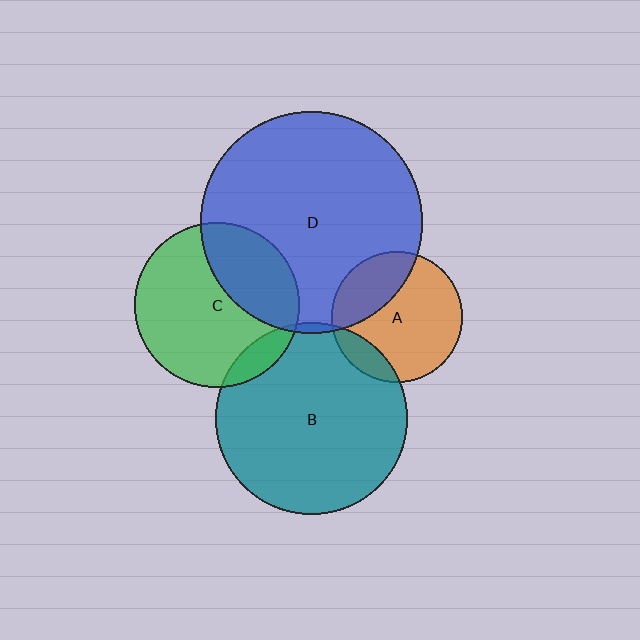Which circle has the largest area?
Circle D (blue).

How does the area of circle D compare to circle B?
Approximately 1.3 times.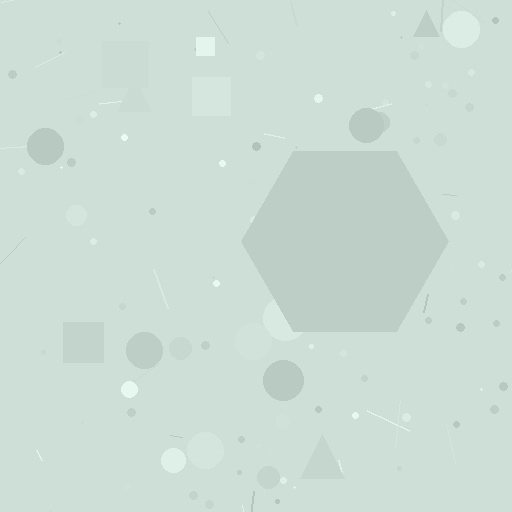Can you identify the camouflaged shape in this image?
The camouflaged shape is a hexagon.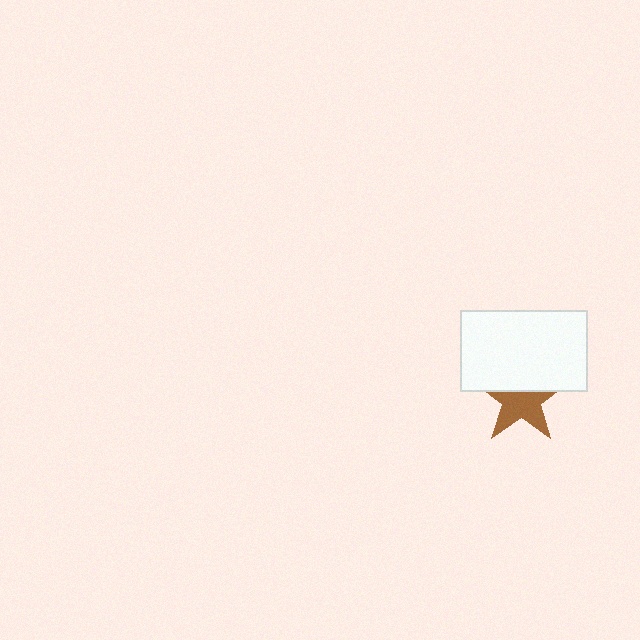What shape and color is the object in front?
The object in front is a white rectangle.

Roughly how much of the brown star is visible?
About half of it is visible (roughly 58%).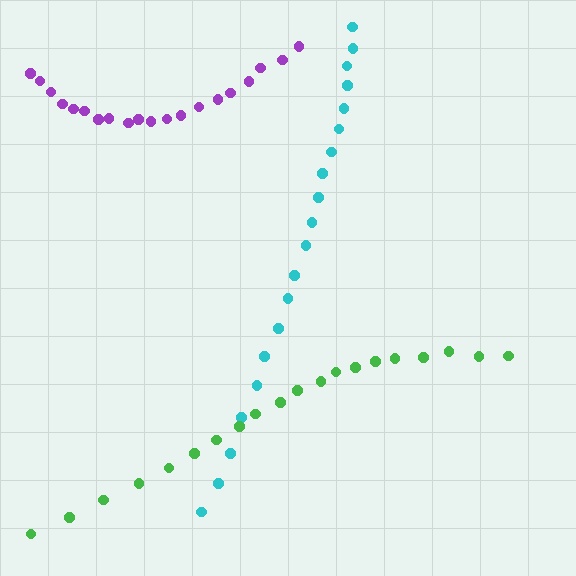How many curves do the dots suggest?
There are 3 distinct paths.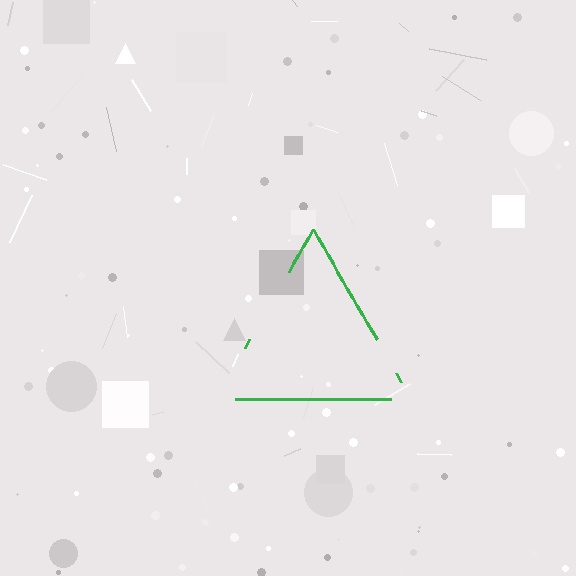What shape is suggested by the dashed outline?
The dashed outline suggests a triangle.